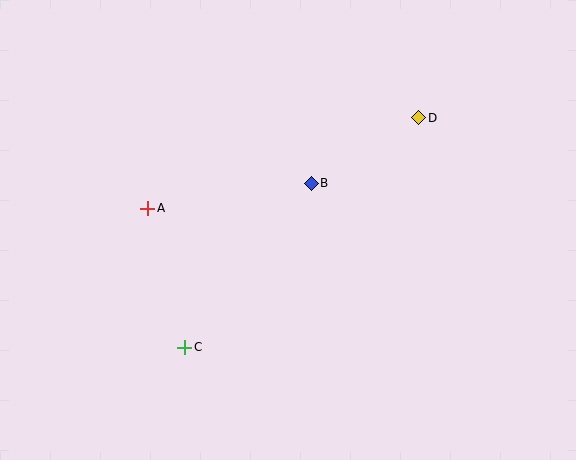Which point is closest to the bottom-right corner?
Point D is closest to the bottom-right corner.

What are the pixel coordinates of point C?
Point C is at (185, 347).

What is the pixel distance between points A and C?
The distance between A and C is 144 pixels.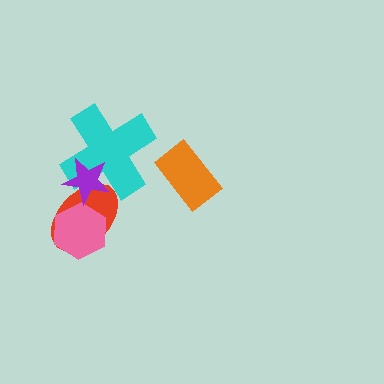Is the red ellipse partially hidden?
Yes, it is partially covered by another shape.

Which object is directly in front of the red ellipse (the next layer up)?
The pink hexagon is directly in front of the red ellipse.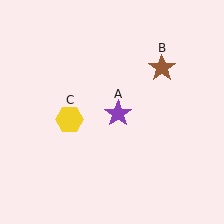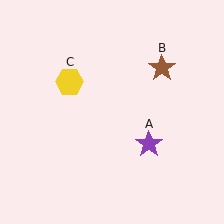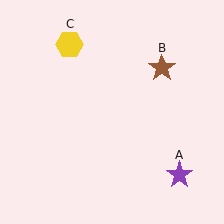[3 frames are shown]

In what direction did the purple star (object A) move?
The purple star (object A) moved down and to the right.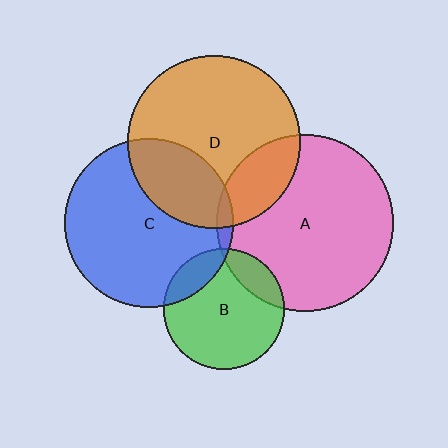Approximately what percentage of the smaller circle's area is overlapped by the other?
Approximately 15%.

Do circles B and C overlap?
Yes.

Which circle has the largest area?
Circle A (pink).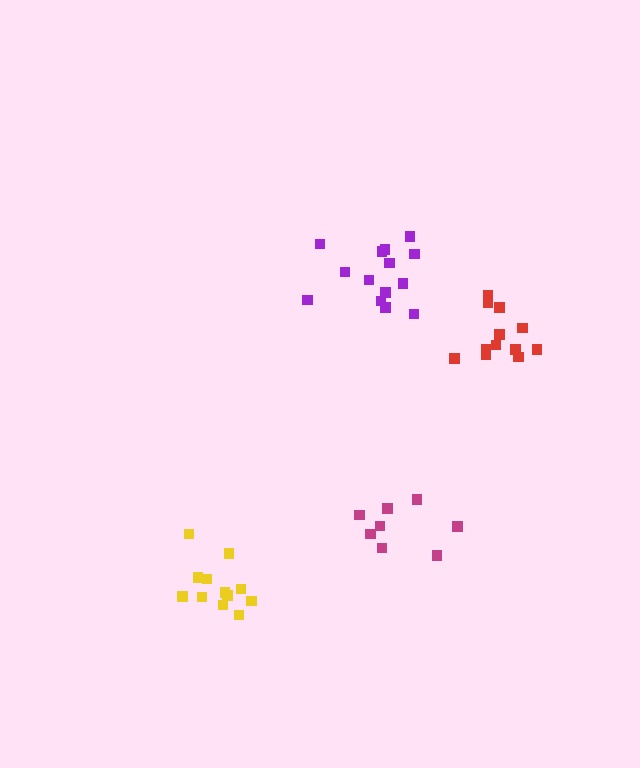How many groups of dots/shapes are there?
There are 4 groups.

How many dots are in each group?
Group 1: 13 dots, Group 2: 8 dots, Group 3: 14 dots, Group 4: 12 dots (47 total).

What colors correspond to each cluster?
The clusters are colored: yellow, magenta, purple, red.